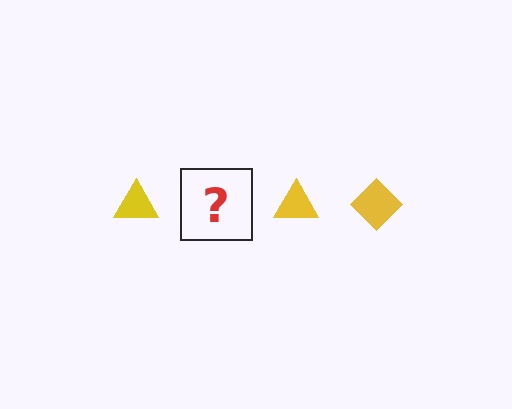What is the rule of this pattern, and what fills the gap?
The rule is that the pattern cycles through triangle, diamond shapes in yellow. The gap should be filled with a yellow diamond.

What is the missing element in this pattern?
The missing element is a yellow diamond.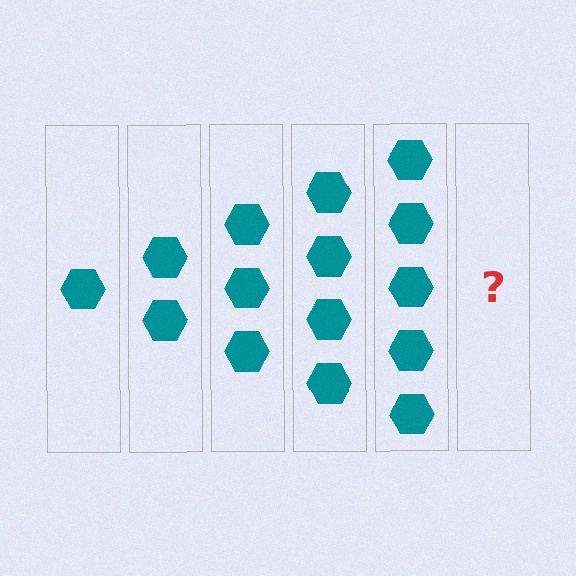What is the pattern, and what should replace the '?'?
The pattern is that each step adds one more hexagon. The '?' should be 6 hexagons.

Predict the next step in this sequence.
The next step is 6 hexagons.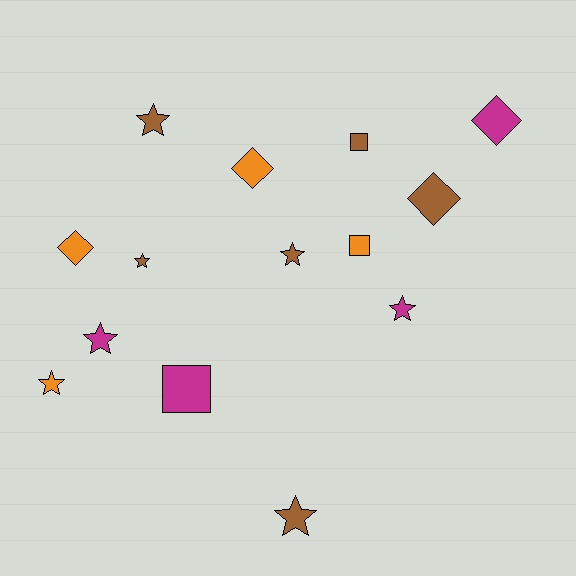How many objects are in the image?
There are 14 objects.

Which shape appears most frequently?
Star, with 7 objects.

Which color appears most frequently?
Brown, with 6 objects.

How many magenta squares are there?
There is 1 magenta square.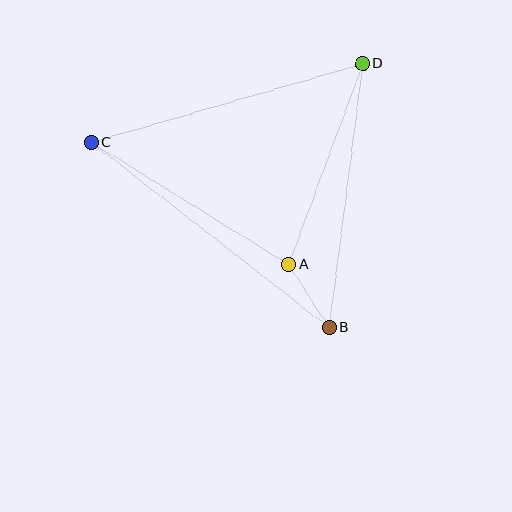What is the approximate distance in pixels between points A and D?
The distance between A and D is approximately 214 pixels.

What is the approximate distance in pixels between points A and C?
The distance between A and C is approximately 232 pixels.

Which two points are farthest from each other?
Points B and C are farthest from each other.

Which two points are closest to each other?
Points A and B are closest to each other.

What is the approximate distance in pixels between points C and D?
The distance between C and D is approximately 282 pixels.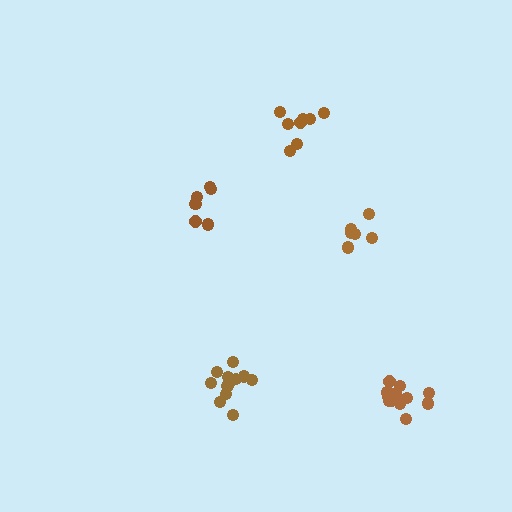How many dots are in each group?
Group 1: 8 dots, Group 2: 6 dots, Group 3: 6 dots, Group 4: 12 dots, Group 5: 12 dots (44 total).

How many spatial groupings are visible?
There are 5 spatial groupings.